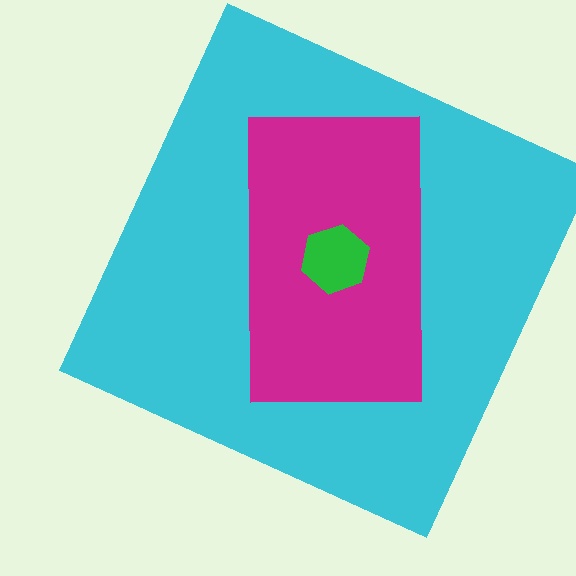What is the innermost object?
The green hexagon.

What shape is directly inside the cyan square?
The magenta rectangle.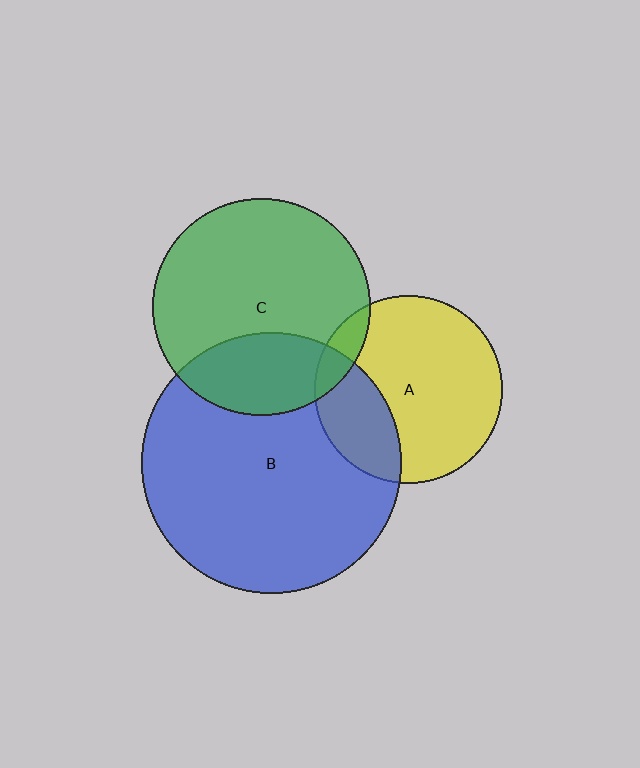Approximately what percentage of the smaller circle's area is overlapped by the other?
Approximately 25%.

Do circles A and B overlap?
Yes.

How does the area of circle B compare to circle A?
Approximately 1.9 times.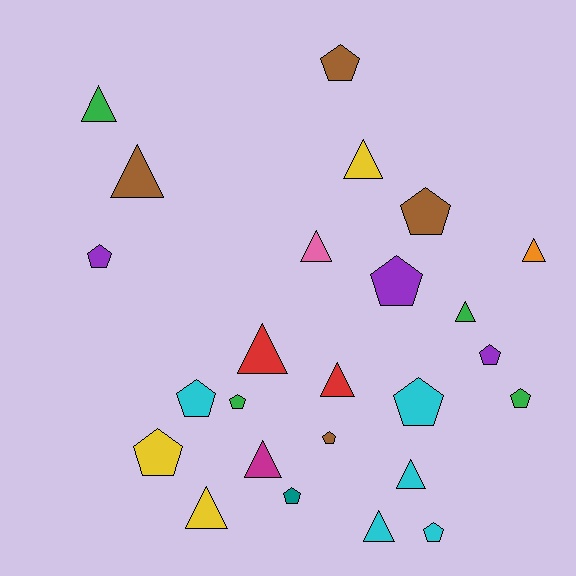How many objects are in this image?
There are 25 objects.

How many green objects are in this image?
There are 4 green objects.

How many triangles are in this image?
There are 12 triangles.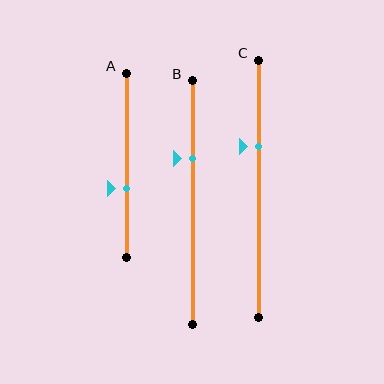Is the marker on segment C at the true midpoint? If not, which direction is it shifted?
No, the marker on segment C is shifted upward by about 16% of the segment length.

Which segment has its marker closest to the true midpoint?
Segment A has its marker closest to the true midpoint.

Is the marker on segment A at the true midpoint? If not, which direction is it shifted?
No, the marker on segment A is shifted downward by about 13% of the segment length.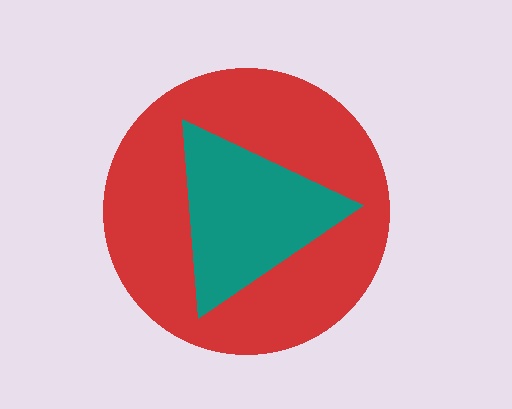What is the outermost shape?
The red circle.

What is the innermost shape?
The teal triangle.